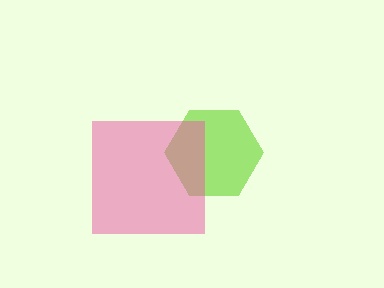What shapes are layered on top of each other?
The layered shapes are: a lime hexagon, a pink square.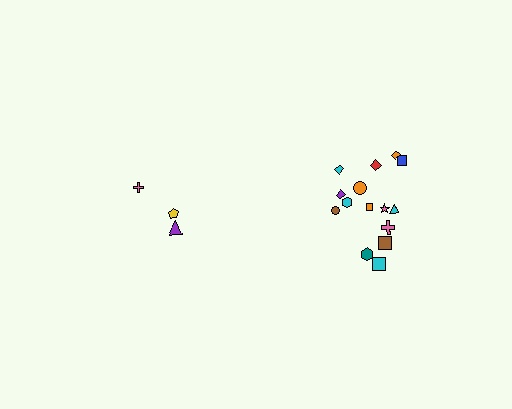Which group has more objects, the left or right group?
The right group.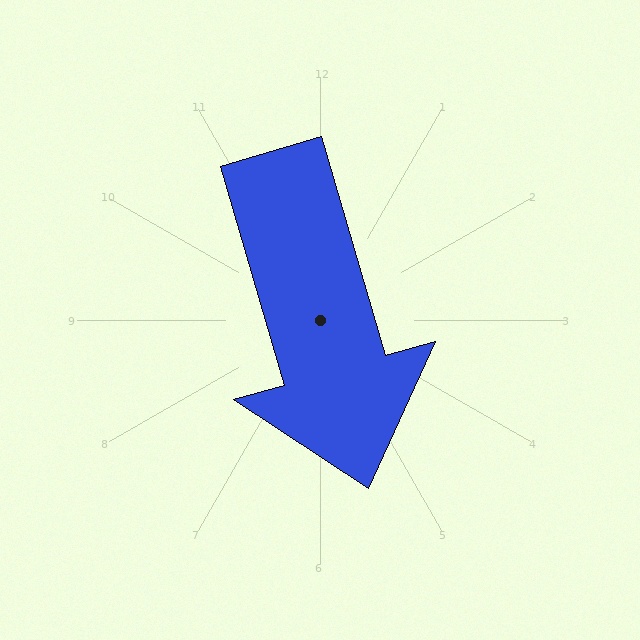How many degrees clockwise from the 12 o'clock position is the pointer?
Approximately 164 degrees.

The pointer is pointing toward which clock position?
Roughly 5 o'clock.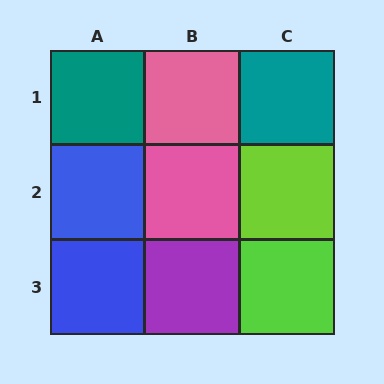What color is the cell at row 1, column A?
Teal.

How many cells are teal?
2 cells are teal.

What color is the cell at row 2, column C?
Lime.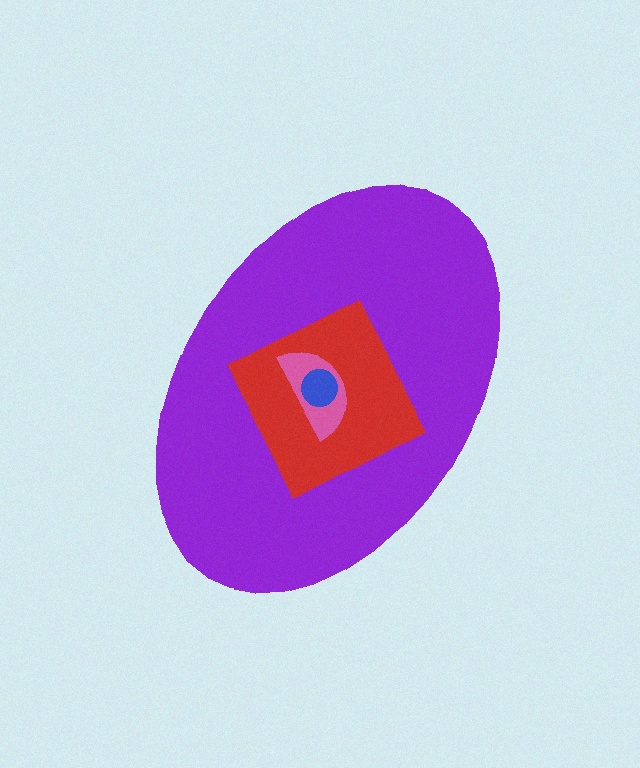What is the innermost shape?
The blue circle.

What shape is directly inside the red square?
The pink semicircle.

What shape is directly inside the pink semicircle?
The blue circle.